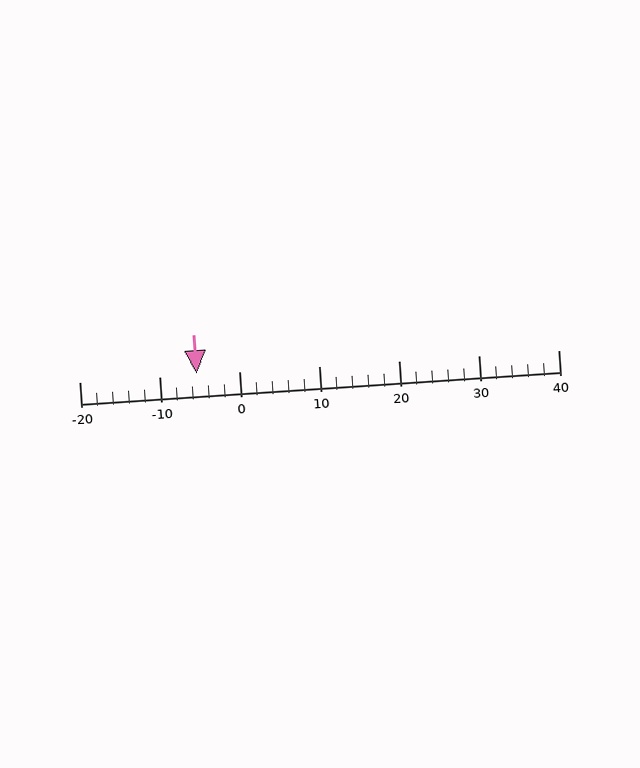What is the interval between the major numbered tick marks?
The major tick marks are spaced 10 units apart.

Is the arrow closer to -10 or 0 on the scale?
The arrow is closer to -10.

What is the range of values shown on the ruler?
The ruler shows values from -20 to 40.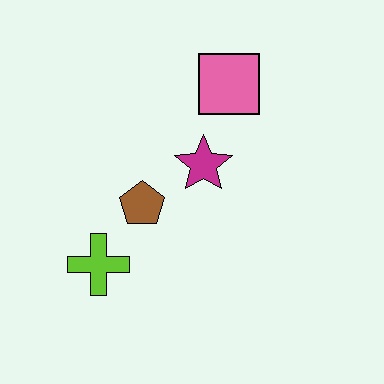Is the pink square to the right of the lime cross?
Yes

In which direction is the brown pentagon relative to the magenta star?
The brown pentagon is to the left of the magenta star.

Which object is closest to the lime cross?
The brown pentagon is closest to the lime cross.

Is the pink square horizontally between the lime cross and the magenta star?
No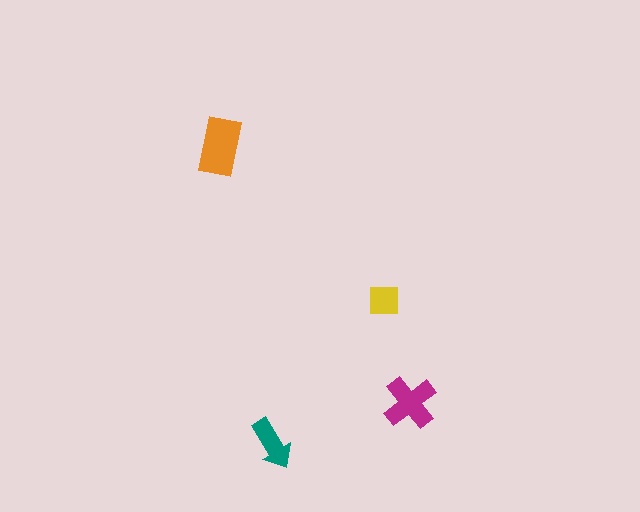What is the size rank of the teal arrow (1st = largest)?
3rd.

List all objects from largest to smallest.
The orange rectangle, the magenta cross, the teal arrow, the yellow square.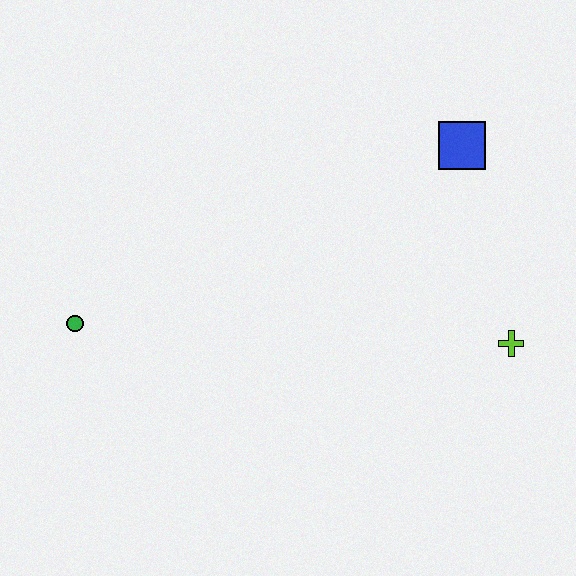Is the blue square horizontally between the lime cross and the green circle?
Yes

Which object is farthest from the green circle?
The lime cross is farthest from the green circle.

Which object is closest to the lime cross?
The blue square is closest to the lime cross.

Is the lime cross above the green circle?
No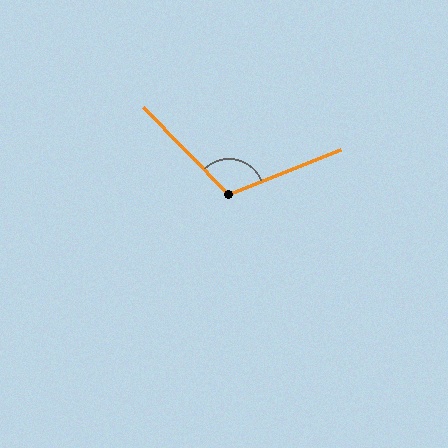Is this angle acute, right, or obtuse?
It is obtuse.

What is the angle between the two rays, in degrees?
Approximately 113 degrees.